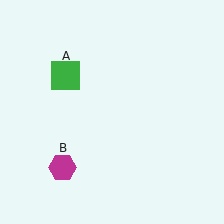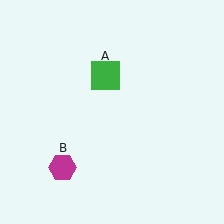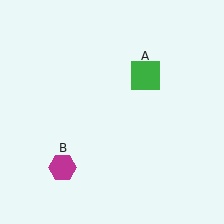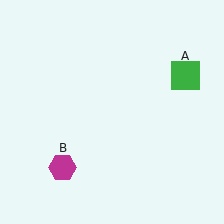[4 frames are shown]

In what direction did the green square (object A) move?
The green square (object A) moved right.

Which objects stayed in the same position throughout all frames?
Magenta hexagon (object B) remained stationary.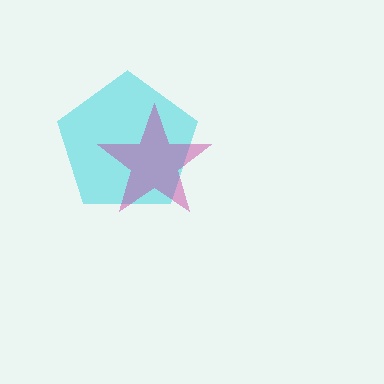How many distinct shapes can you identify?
There are 2 distinct shapes: a cyan pentagon, a magenta star.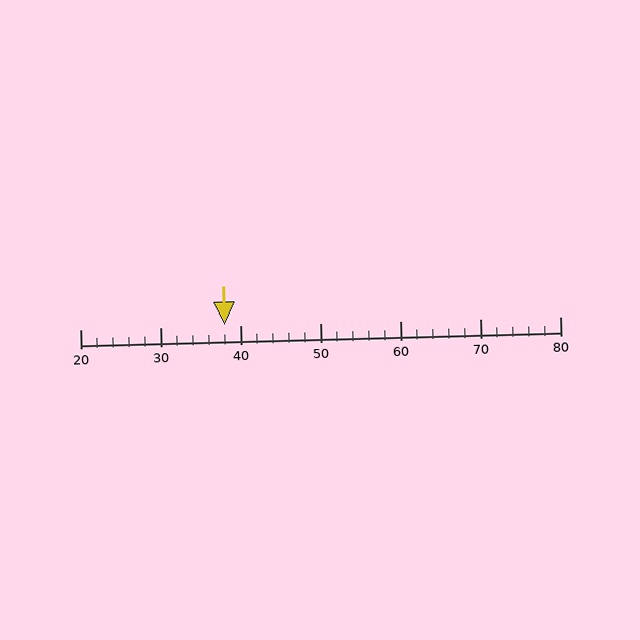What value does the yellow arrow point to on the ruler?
The yellow arrow points to approximately 38.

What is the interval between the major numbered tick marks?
The major tick marks are spaced 10 units apart.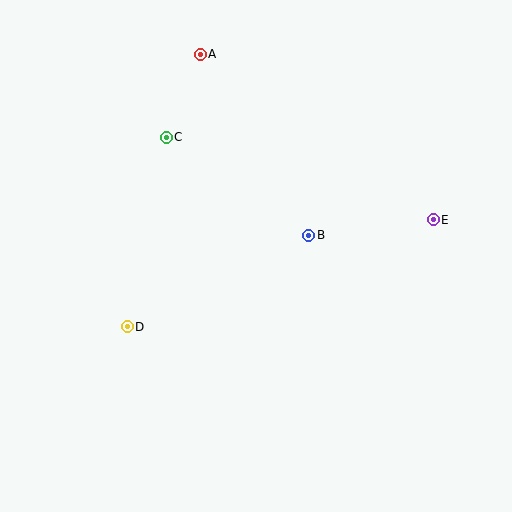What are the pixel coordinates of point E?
Point E is at (433, 220).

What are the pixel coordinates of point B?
Point B is at (309, 235).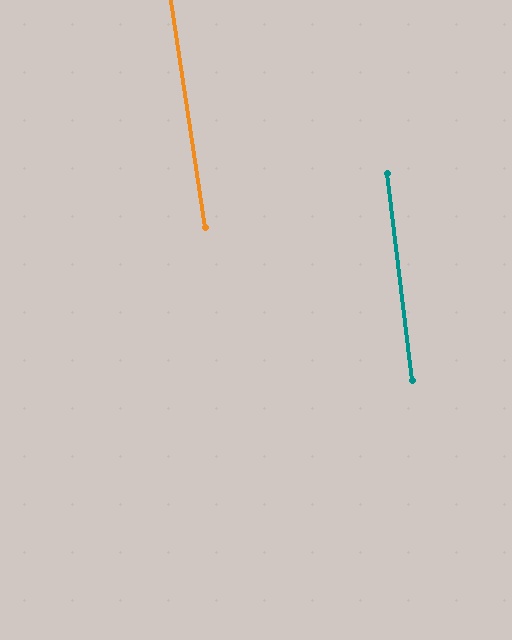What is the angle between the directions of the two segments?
Approximately 1 degree.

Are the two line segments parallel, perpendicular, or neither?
Parallel — their directions differ by only 1.4°.